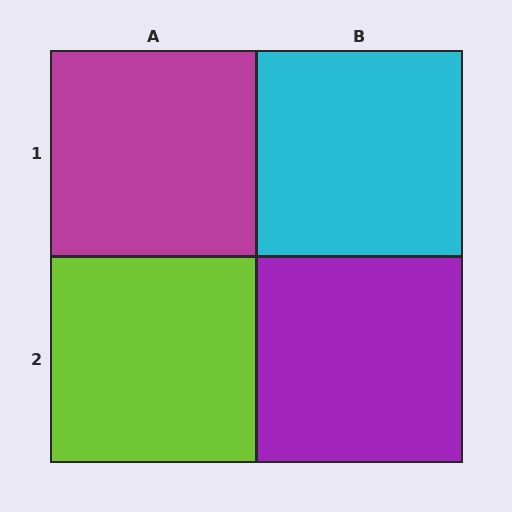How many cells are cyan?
1 cell is cyan.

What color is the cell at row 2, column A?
Lime.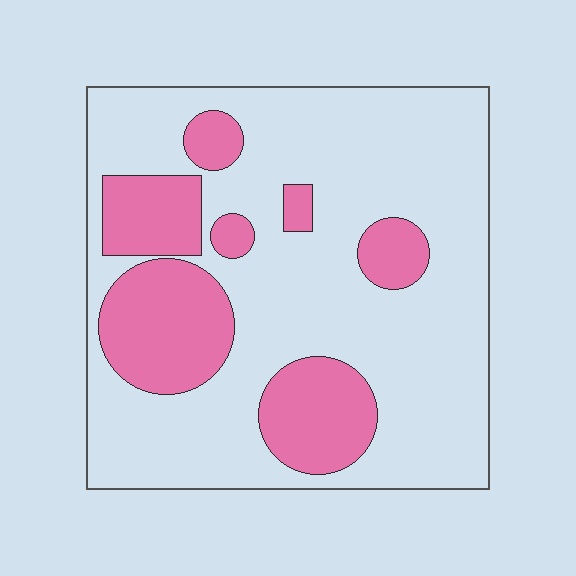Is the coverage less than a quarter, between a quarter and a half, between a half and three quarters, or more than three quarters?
Between a quarter and a half.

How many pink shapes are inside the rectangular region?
7.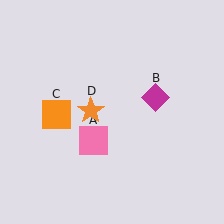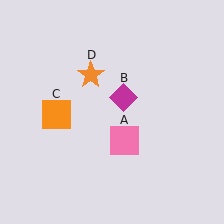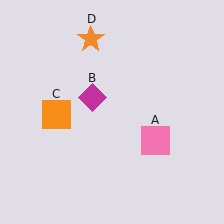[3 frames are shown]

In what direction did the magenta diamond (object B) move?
The magenta diamond (object B) moved left.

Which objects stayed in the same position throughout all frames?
Orange square (object C) remained stationary.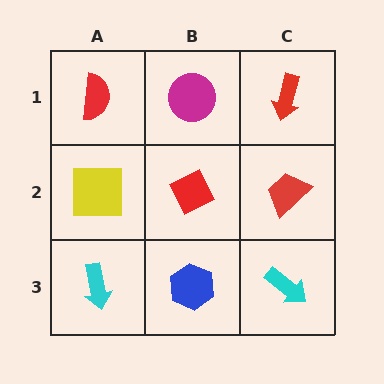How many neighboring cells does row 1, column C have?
2.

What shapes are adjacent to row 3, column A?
A yellow square (row 2, column A), a blue hexagon (row 3, column B).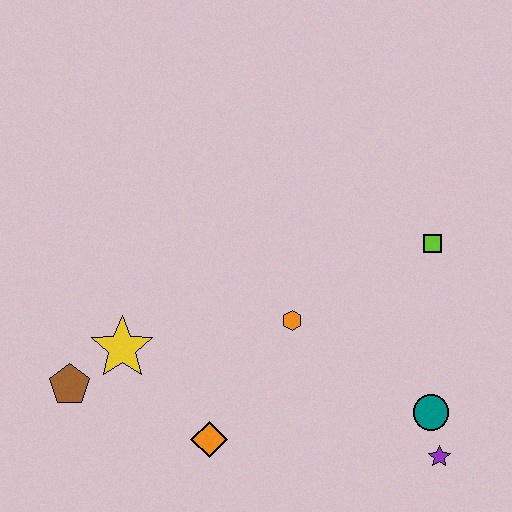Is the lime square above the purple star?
Yes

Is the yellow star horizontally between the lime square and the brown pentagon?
Yes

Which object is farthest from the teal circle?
The brown pentagon is farthest from the teal circle.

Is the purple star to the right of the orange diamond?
Yes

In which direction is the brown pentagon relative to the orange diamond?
The brown pentagon is to the left of the orange diamond.